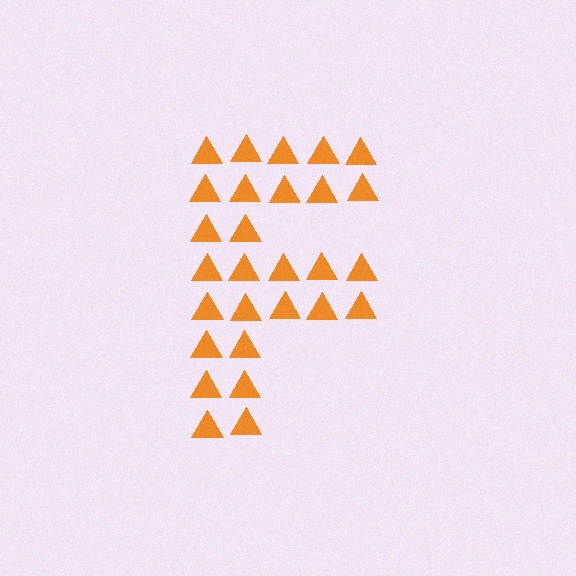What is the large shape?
The large shape is the letter F.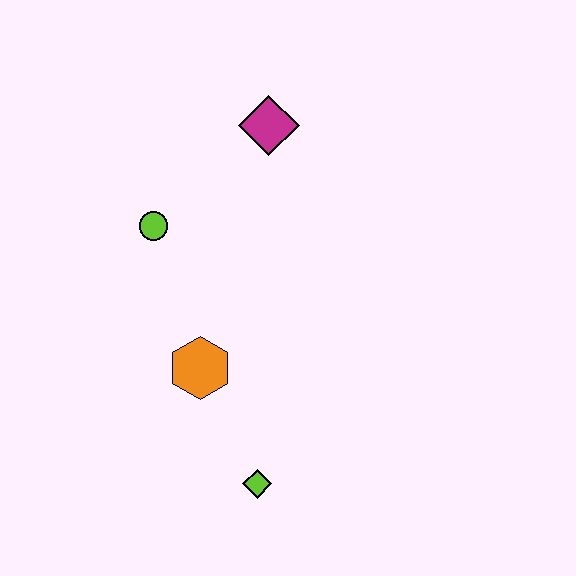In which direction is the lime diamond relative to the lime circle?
The lime diamond is below the lime circle.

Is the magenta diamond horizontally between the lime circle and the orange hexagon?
No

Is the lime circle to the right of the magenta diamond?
No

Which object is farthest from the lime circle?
The lime diamond is farthest from the lime circle.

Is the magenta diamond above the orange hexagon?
Yes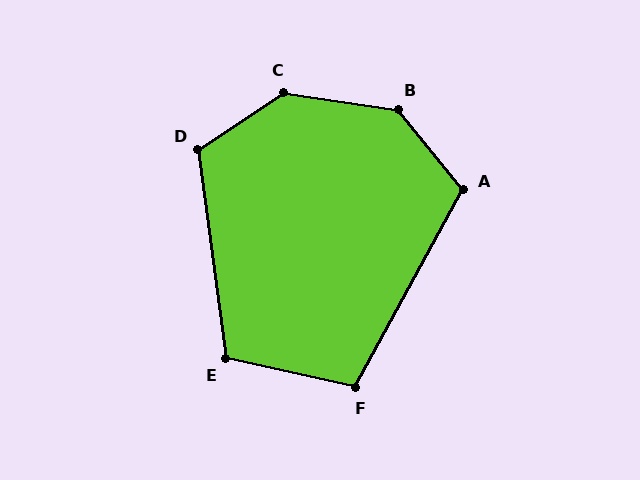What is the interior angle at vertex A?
Approximately 112 degrees (obtuse).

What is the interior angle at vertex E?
Approximately 110 degrees (obtuse).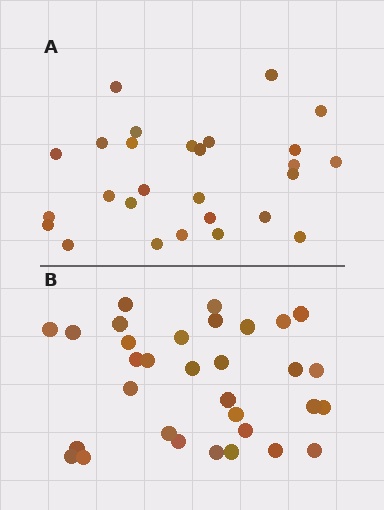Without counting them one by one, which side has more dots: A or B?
Region B (the bottom region) has more dots.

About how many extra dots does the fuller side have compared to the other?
Region B has about 5 more dots than region A.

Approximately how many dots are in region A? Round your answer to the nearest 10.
About 30 dots. (The exact count is 27, which rounds to 30.)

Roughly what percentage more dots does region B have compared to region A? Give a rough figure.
About 20% more.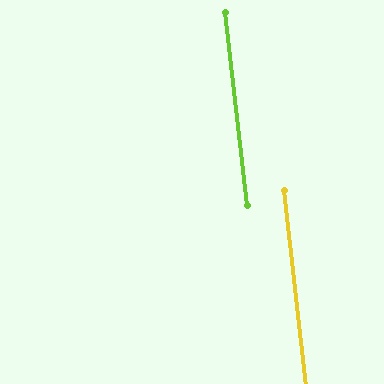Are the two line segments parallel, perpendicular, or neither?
Parallel — their directions differ by only 0.1°.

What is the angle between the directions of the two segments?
Approximately 0 degrees.